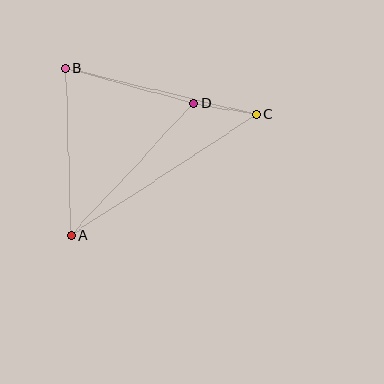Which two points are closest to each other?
Points C and D are closest to each other.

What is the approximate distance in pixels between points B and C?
The distance between B and C is approximately 196 pixels.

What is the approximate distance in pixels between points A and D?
The distance between A and D is approximately 181 pixels.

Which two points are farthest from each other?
Points A and C are farthest from each other.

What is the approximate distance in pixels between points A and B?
The distance between A and B is approximately 167 pixels.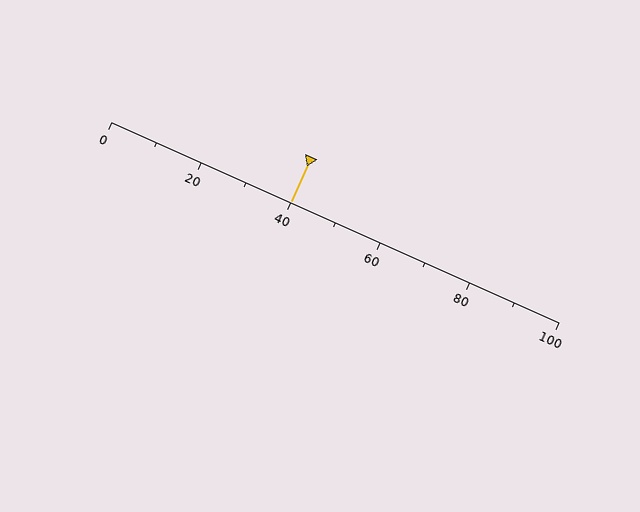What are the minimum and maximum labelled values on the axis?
The axis runs from 0 to 100.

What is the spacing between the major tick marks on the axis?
The major ticks are spaced 20 apart.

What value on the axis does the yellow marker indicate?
The marker indicates approximately 40.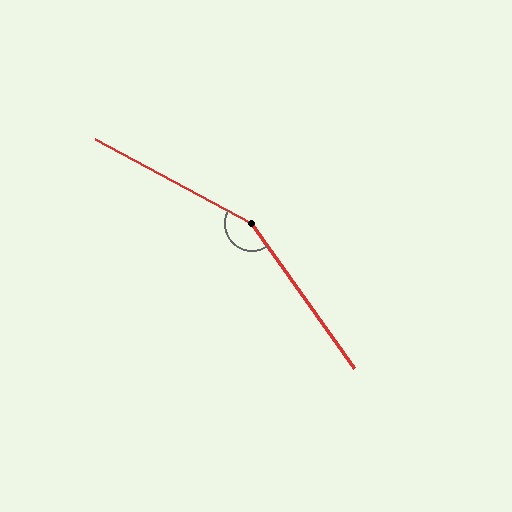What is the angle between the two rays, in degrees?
Approximately 154 degrees.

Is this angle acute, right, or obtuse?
It is obtuse.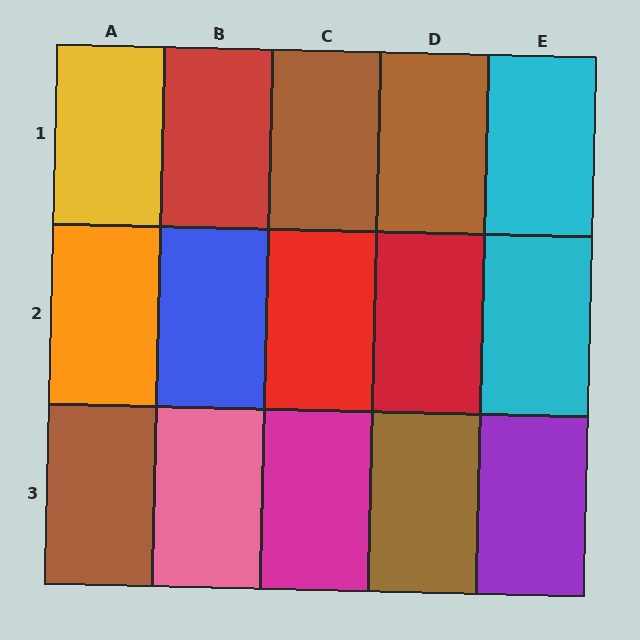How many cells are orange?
1 cell is orange.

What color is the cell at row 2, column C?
Red.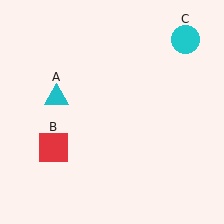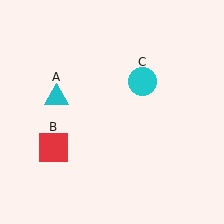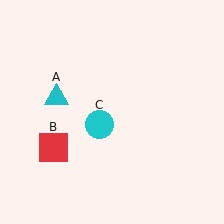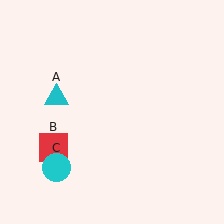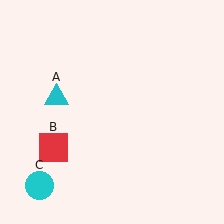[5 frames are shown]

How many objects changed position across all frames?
1 object changed position: cyan circle (object C).